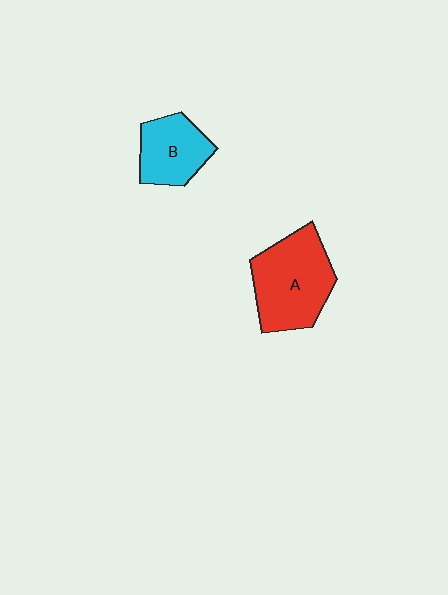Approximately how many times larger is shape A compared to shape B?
Approximately 1.5 times.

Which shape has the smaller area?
Shape B (cyan).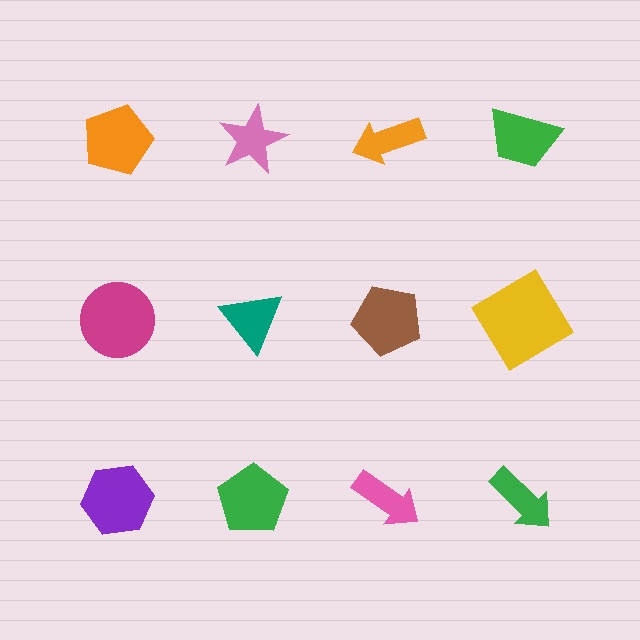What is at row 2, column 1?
A magenta circle.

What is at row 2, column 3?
A brown pentagon.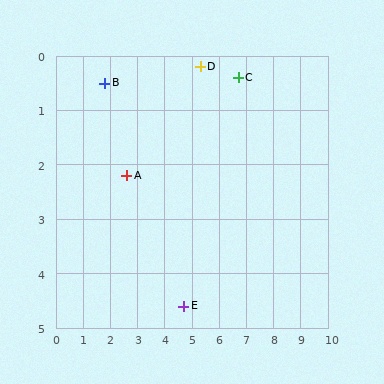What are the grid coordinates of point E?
Point E is at approximately (4.7, 4.6).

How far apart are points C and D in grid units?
Points C and D are about 1.4 grid units apart.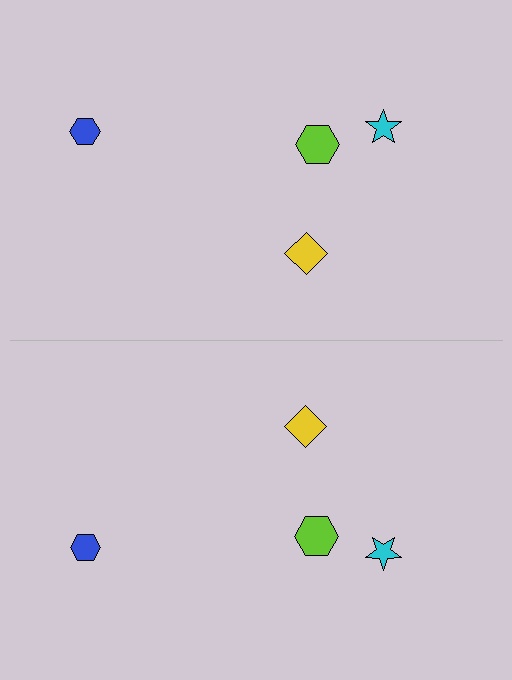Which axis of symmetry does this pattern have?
The pattern has a horizontal axis of symmetry running through the center of the image.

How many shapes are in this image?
There are 8 shapes in this image.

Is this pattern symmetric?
Yes, this pattern has bilateral (reflection) symmetry.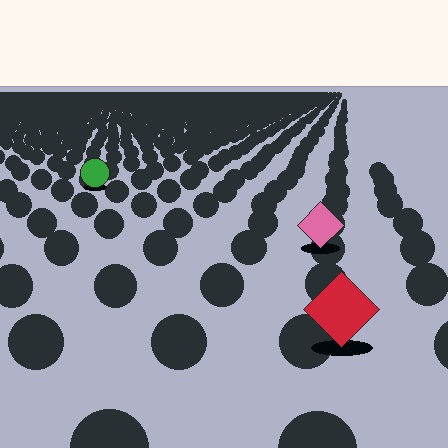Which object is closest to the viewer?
The red diamond is closest. The texture marks near it are larger and more spread out.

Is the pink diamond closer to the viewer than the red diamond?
No. The red diamond is closer — you can tell from the texture gradient: the ground texture is coarser near it.